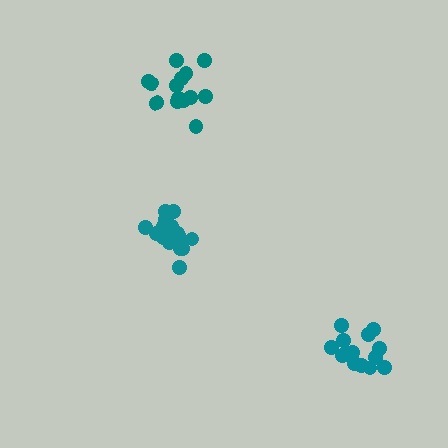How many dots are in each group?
Group 1: 14 dots, Group 2: 14 dots, Group 3: 17 dots (45 total).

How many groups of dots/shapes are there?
There are 3 groups.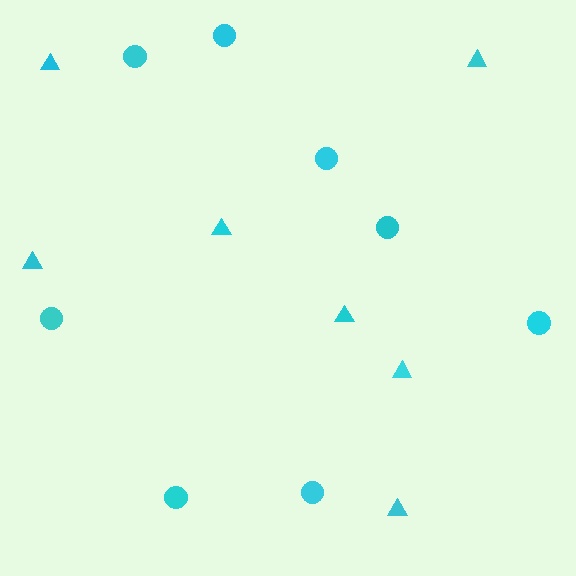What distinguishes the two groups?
There are 2 groups: one group of circles (8) and one group of triangles (7).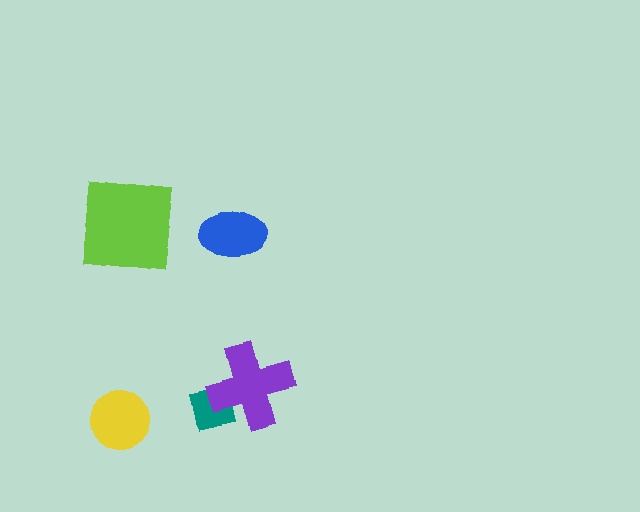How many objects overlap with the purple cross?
1 object overlaps with the purple cross.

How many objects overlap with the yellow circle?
0 objects overlap with the yellow circle.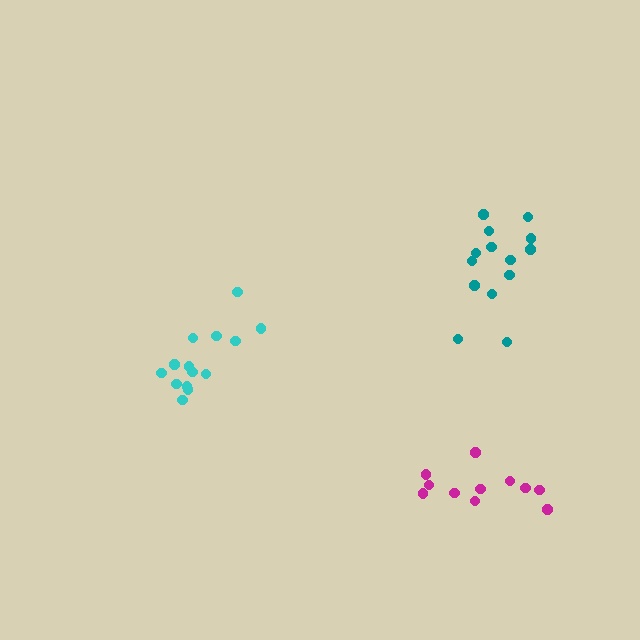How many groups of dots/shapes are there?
There are 3 groups.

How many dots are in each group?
Group 1: 14 dots, Group 2: 14 dots, Group 3: 11 dots (39 total).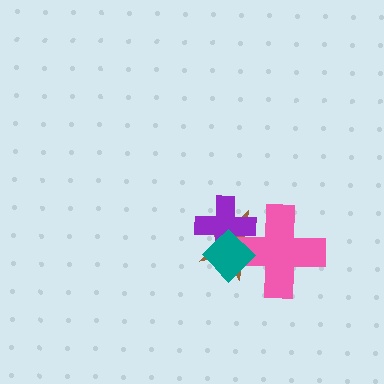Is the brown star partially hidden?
Yes, it is partially covered by another shape.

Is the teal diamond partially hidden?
No, no other shape covers it.